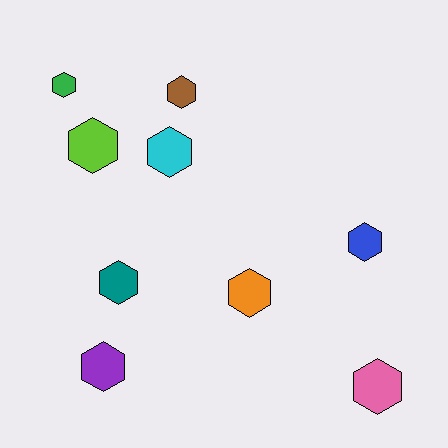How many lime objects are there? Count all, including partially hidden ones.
There is 1 lime object.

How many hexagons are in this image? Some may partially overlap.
There are 9 hexagons.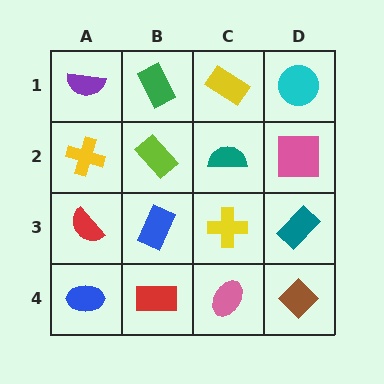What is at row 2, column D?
A pink square.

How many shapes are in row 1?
4 shapes.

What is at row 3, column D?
A teal rectangle.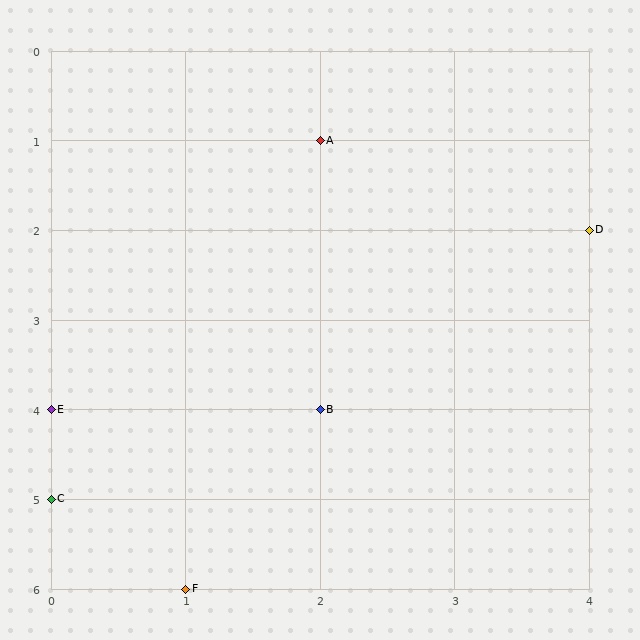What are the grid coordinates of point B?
Point B is at grid coordinates (2, 4).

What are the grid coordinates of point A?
Point A is at grid coordinates (2, 1).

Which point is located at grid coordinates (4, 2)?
Point D is at (4, 2).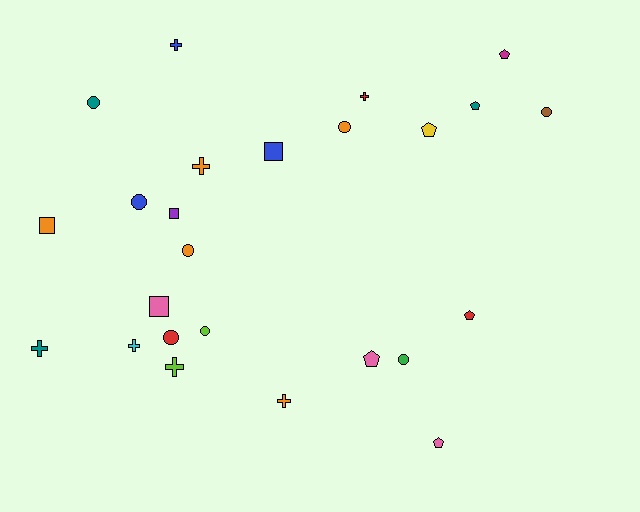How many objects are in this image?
There are 25 objects.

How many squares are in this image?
There are 4 squares.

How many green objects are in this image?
There is 1 green object.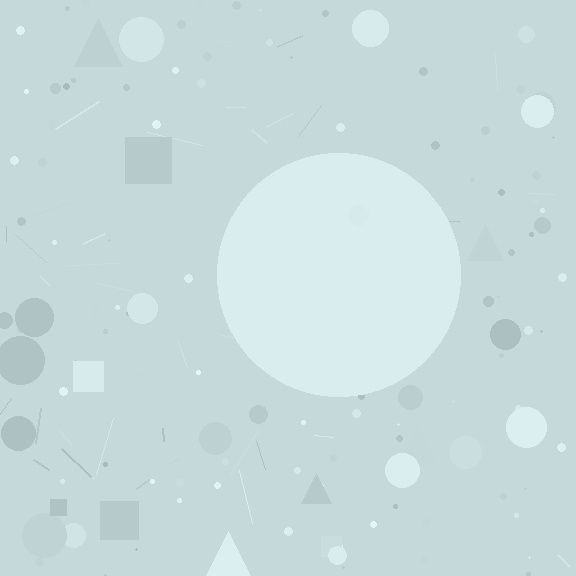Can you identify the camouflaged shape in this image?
The camouflaged shape is a circle.